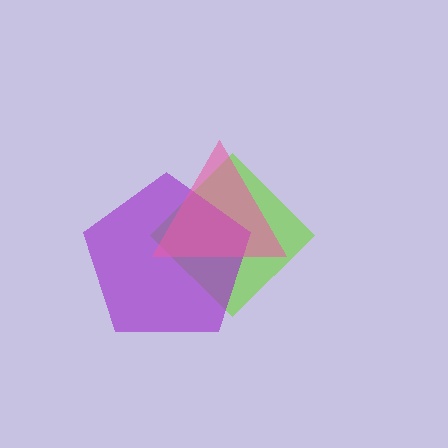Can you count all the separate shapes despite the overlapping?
Yes, there are 3 separate shapes.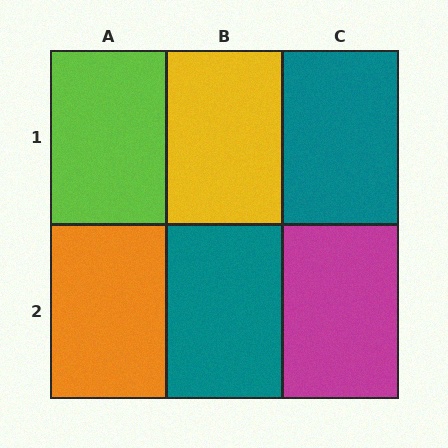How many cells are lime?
1 cell is lime.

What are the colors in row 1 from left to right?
Lime, yellow, teal.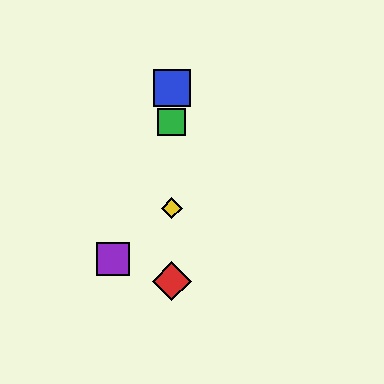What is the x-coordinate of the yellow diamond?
The yellow diamond is at x≈172.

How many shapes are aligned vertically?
4 shapes (the red diamond, the blue square, the green square, the yellow diamond) are aligned vertically.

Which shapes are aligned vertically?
The red diamond, the blue square, the green square, the yellow diamond are aligned vertically.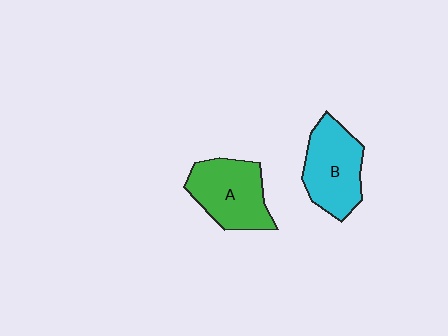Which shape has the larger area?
Shape B (cyan).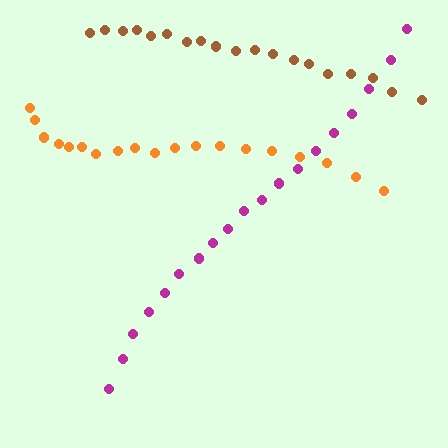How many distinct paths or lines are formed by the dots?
There are 3 distinct paths.